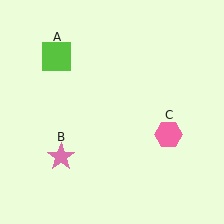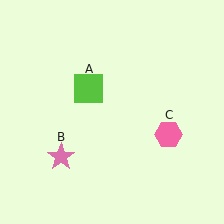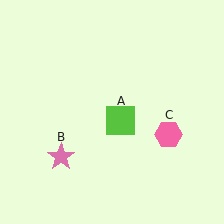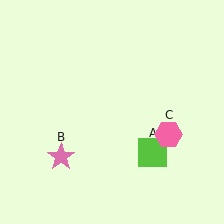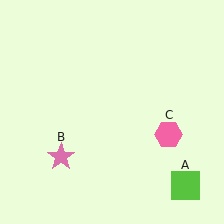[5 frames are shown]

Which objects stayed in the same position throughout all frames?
Pink star (object B) and pink hexagon (object C) remained stationary.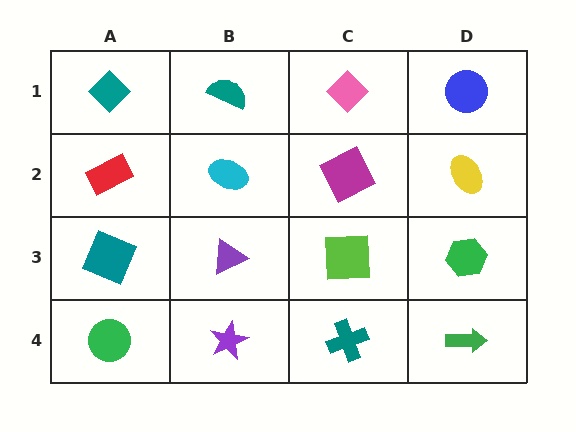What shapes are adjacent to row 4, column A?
A teal square (row 3, column A), a purple star (row 4, column B).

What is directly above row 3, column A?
A red rectangle.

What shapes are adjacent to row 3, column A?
A red rectangle (row 2, column A), a green circle (row 4, column A), a purple triangle (row 3, column B).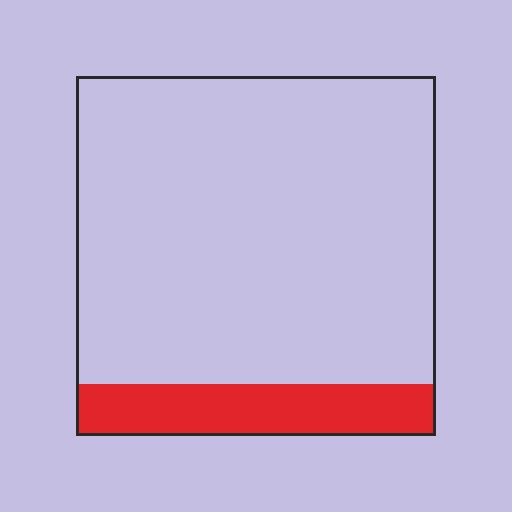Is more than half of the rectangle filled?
No.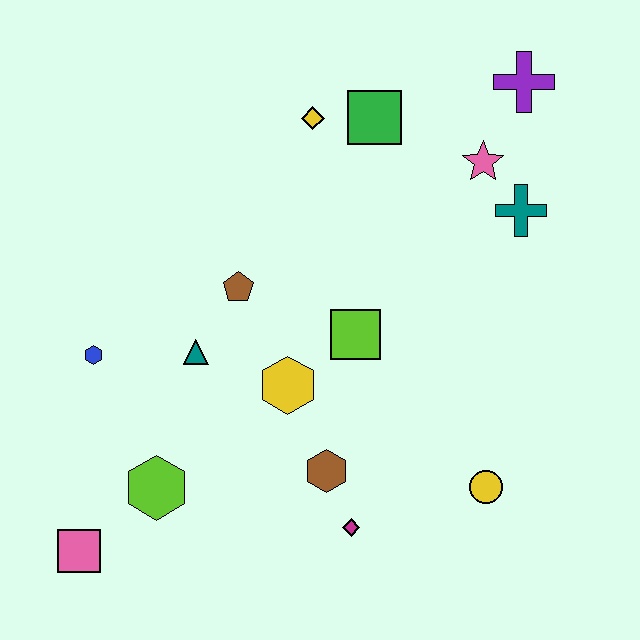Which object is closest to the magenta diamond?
The brown hexagon is closest to the magenta diamond.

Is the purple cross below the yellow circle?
No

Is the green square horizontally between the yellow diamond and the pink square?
No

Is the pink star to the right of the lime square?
Yes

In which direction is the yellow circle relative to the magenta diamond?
The yellow circle is to the right of the magenta diamond.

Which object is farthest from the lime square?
The pink square is farthest from the lime square.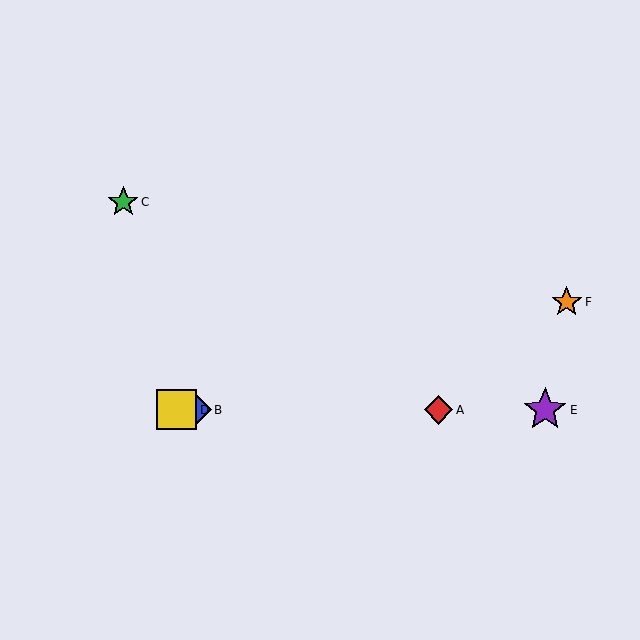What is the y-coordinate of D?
Object D is at y≈410.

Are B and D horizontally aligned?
Yes, both are at y≈410.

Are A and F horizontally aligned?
No, A is at y≈410 and F is at y≈302.